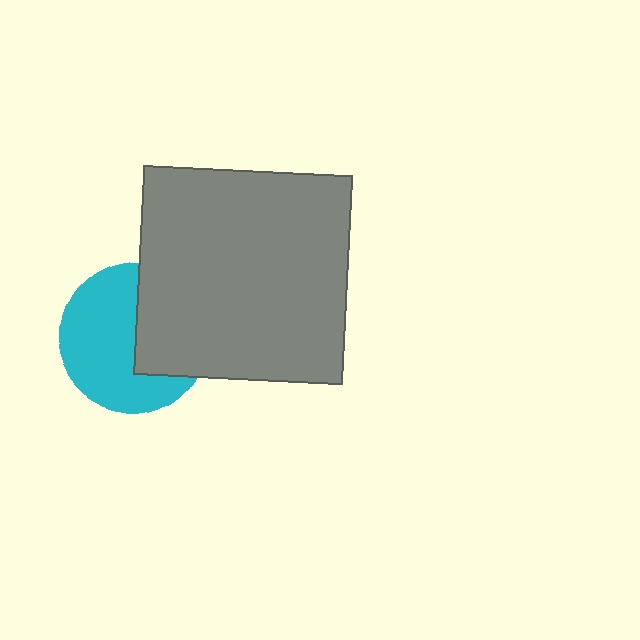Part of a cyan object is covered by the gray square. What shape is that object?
It is a circle.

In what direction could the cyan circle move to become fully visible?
The cyan circle could move left. That would shift it out from behind the gray square entirely.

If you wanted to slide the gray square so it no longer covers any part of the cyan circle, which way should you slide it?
Slide it right — that is the most direct way to separate the two shapes.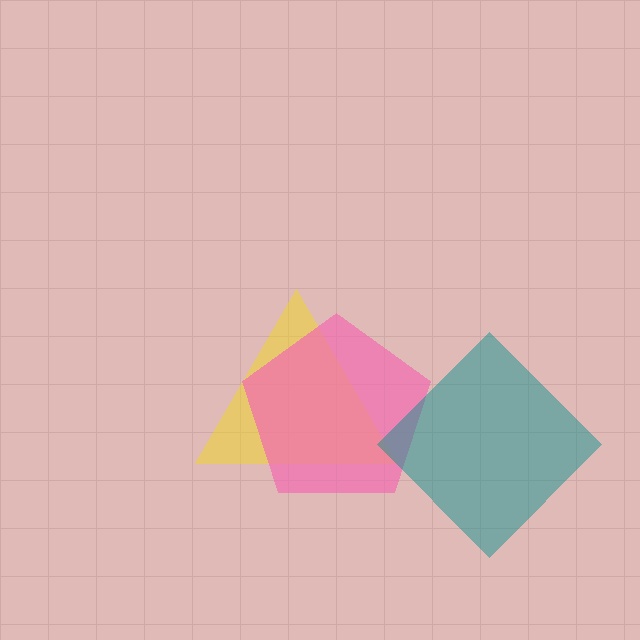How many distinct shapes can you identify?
There are 3 distinct shapes: a yellow triangle, a pink pentagon, a teal diamond.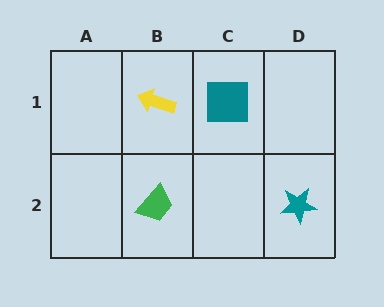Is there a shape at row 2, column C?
No, that cell is empty.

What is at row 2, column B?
A green trapezoid.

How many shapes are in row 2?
2 shapes.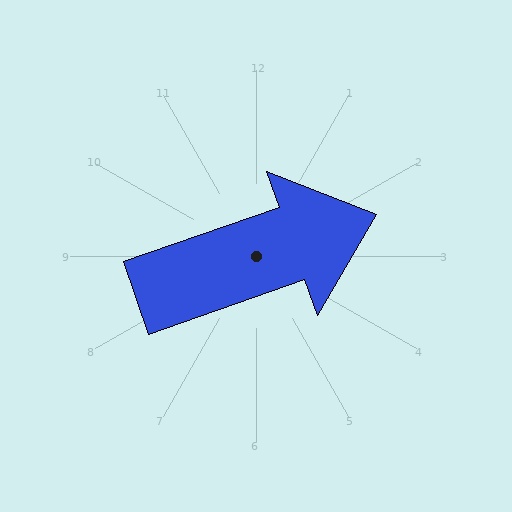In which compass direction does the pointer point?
East.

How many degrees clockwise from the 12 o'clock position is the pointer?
Approximately 71 degrees.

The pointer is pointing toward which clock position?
Roughly 2 o'clock.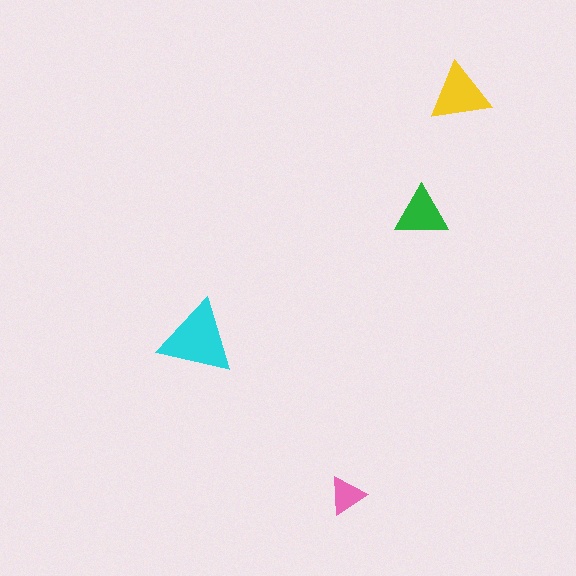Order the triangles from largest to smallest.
the cyan one, the yellow one, the green one, the pink one.